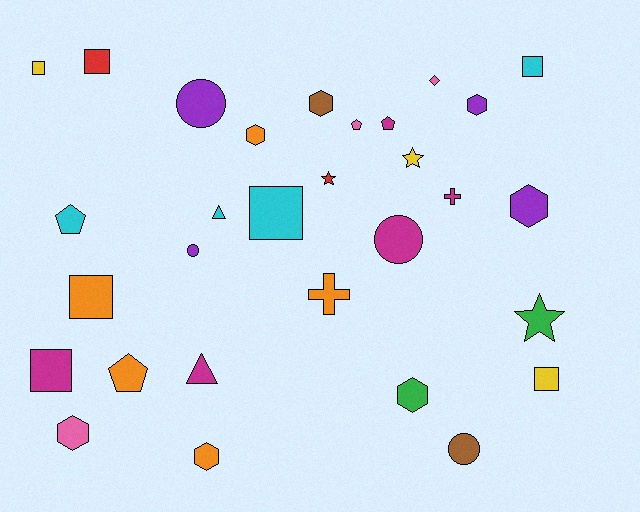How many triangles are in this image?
There are 2 triangles.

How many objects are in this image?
There are 30 objects.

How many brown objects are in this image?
There are 2 brown objects.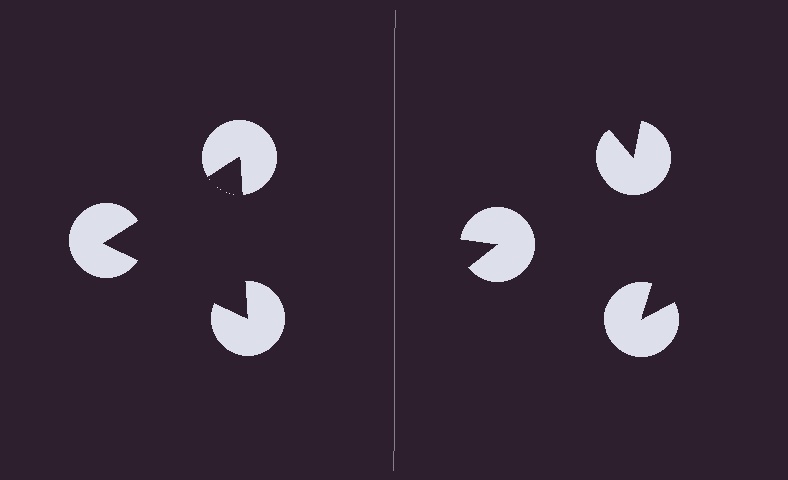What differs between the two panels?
The pac-man discs are positioned identically on both sides; only the wedge orientations differ. On the left they align to a triangle; on the right they are misaligned.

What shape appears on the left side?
An illusory triangle.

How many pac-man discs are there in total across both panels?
6 — 3 on each side.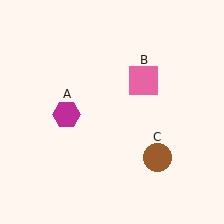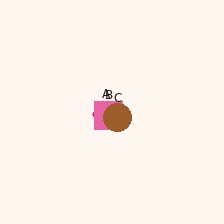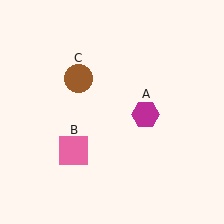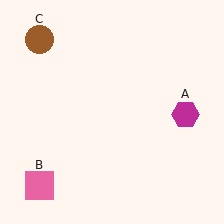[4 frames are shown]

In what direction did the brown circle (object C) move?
The brown circle (object C) moved up and to the left.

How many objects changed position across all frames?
3 objects changed position: magenta hexagon (object A), pink square (object B), brown circle (object C).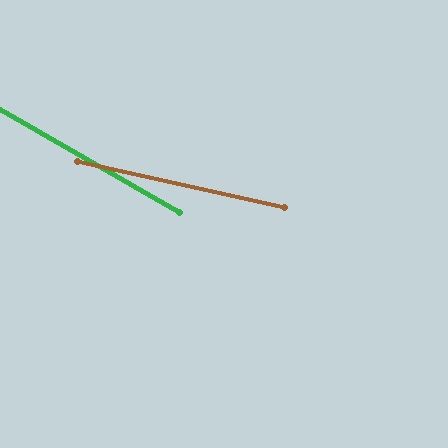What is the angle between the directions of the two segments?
Approximately 17 degrees.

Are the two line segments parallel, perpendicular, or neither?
Neither parallel nor perpendicular — they differ by about 17°.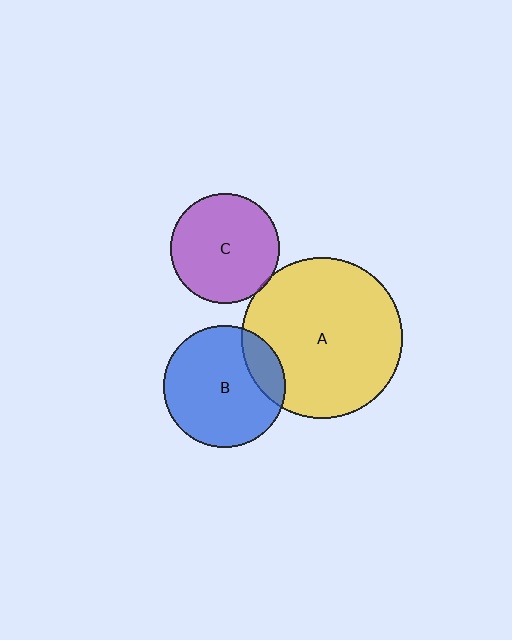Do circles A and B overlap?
Yes.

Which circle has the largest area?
Circle A (yellow).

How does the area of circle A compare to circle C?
Approximately 2.2 times.